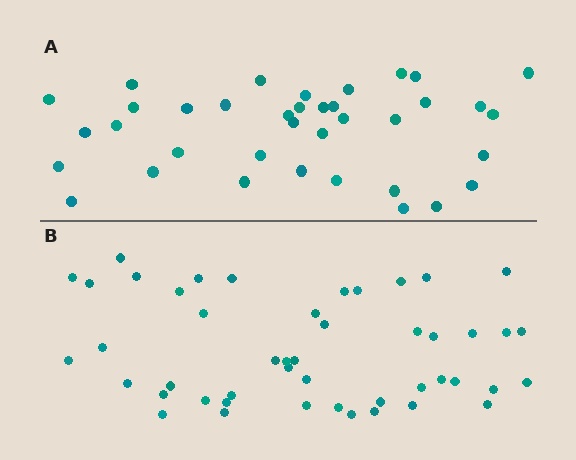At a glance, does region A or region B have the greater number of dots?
Region B (the bottom region) has more dots.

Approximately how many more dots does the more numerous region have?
Region B has roughly 10 or so more dots than region A.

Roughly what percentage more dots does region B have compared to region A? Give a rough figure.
About 25% more.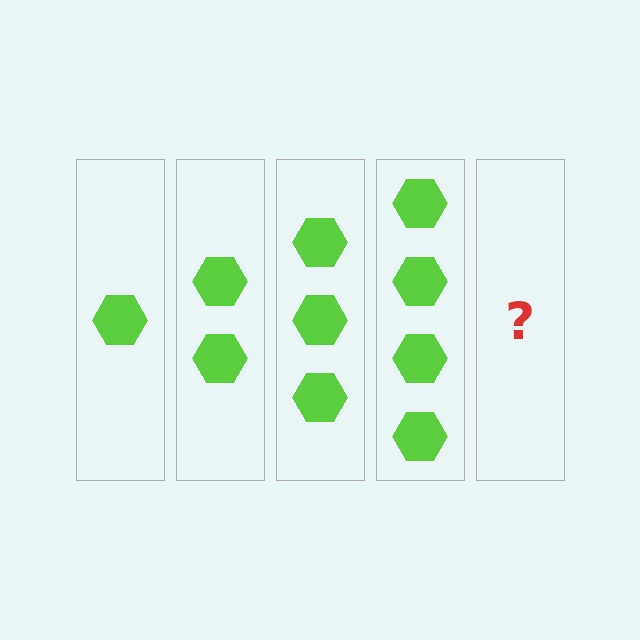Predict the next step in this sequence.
The next step is 5 hexagons.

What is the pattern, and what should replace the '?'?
The pattern is that each step adds one more hexagon. The '?' should be 5 hexagons.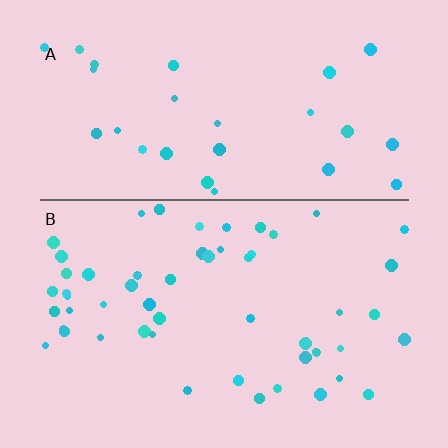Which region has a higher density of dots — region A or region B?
B (the bottom).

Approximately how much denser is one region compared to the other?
Approximately 1.8× — region B over region A.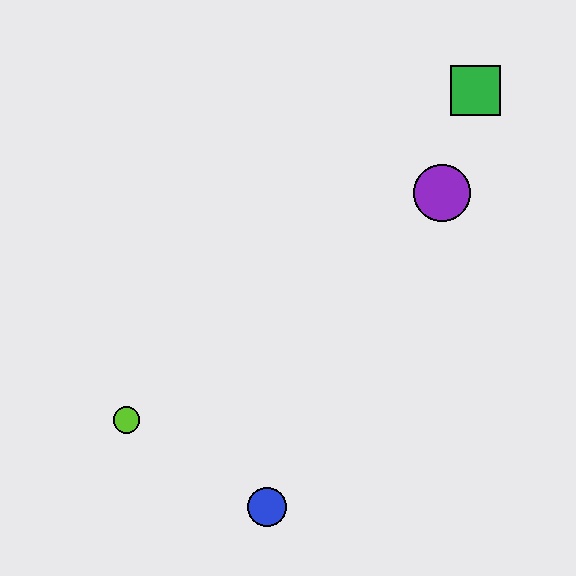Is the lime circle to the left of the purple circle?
Yes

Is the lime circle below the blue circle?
No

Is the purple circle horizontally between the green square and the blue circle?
Yes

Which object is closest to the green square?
The purple circle is closest to the green square.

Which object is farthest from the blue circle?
The green square is farthest from the blue circle.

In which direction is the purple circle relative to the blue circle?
The purple circle is above the blue circle.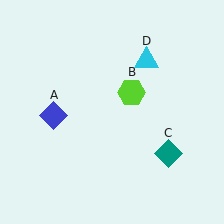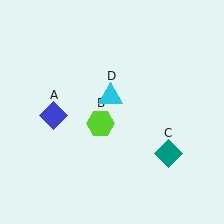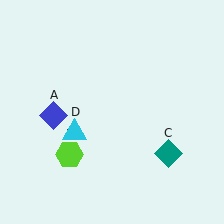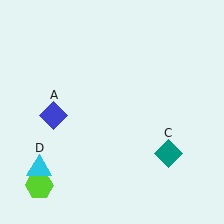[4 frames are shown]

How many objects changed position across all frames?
2 objects changed position: lime hexagon (object B), cyan triangle (object D).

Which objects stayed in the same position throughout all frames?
Blue diamond (object A) and teal diamond (object C) remained stationary.